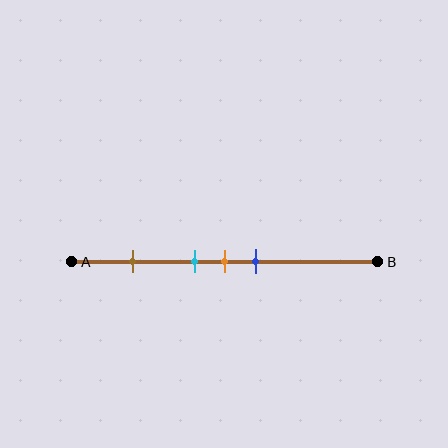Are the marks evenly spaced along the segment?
No, the marks are not evenly spaced.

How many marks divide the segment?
There are 4 marks dividing the segment.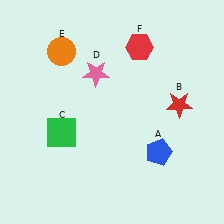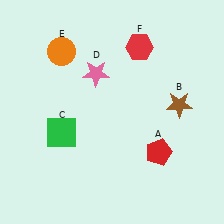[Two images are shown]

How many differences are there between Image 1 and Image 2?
There are 2 differences between the two images.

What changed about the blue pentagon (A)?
In Image 1, A is blue. In Image 2, it changed to red.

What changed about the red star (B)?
In Image 1, B is red. In Image 2, it changed to brown.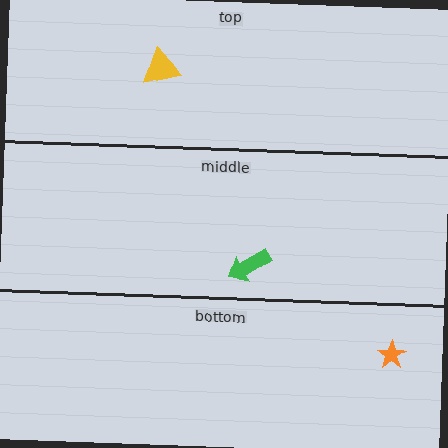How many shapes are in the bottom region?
1.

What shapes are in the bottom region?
The orange star.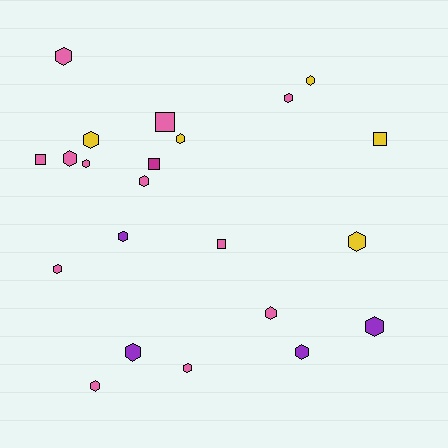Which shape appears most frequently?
Hexagon, with 17 objects.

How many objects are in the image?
There are 22 objects.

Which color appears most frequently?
Pink, with 12 objects.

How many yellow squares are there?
There is 1 yellow square.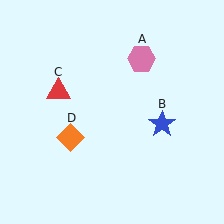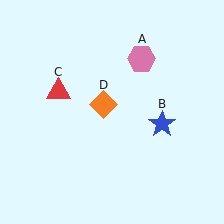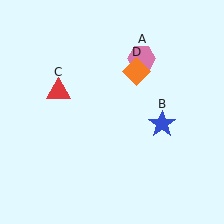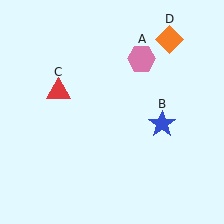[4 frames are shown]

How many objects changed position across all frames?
1 object changed position: orange diamond (object D).